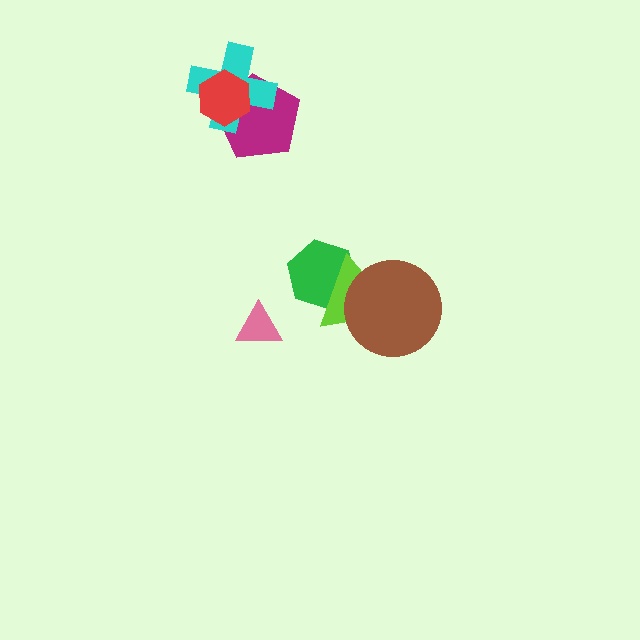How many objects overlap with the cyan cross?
2 objects overlap with the cyan cross.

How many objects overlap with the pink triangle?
0 objects overlap with the pink triangle.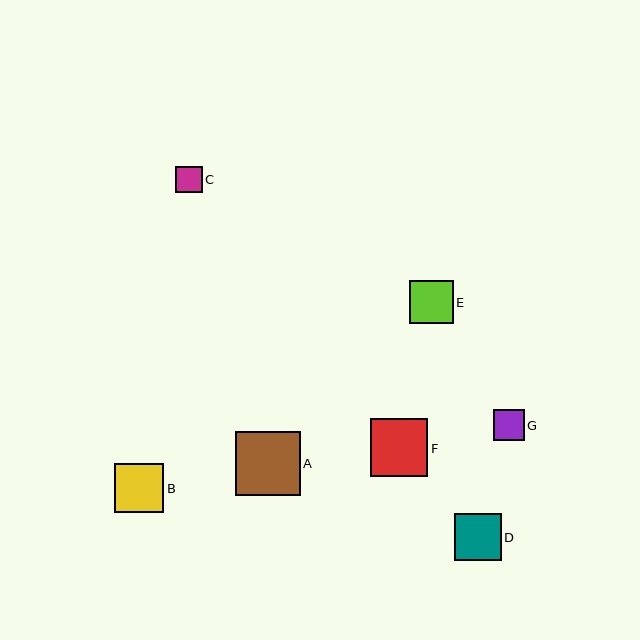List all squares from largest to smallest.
From largest to smallest: A, F, B, D, E, G, C.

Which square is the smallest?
Square C is the smallest with a size of approximately 27 pixels.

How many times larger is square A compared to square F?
Square A is approximately 1.1 times the size of square F.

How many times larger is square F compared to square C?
Square F is approximately 2.2 times the size of square C.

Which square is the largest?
Square A is the largest with a size of approximately 64 pixels.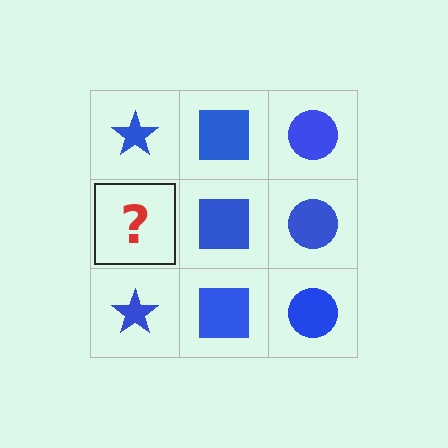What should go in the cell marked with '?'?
The missing cell should contain a blue star.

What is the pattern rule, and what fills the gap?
The rule is that each column has a consistent shape. The gap should be filled with a blue star.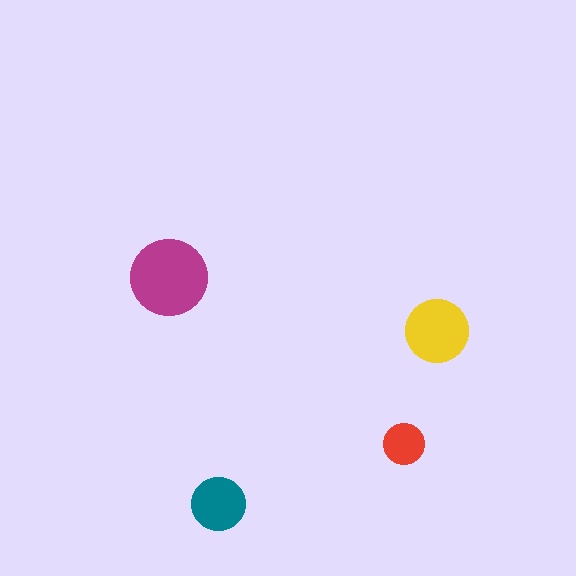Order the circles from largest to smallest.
the magenta one, the yellow one, the teal one, the red one.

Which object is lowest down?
The teal circle is bottommost.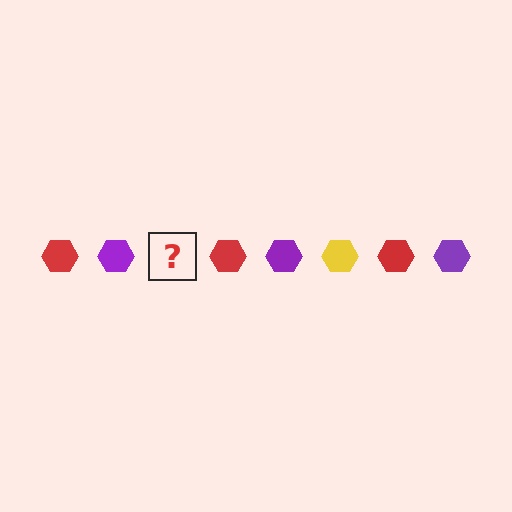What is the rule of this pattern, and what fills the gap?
The rule is that the pattern cycles through red, purple, yellow hexagons. The gap should be filled with a yellow hexagon.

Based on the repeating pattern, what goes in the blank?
The blank should be a yellow hexagon.